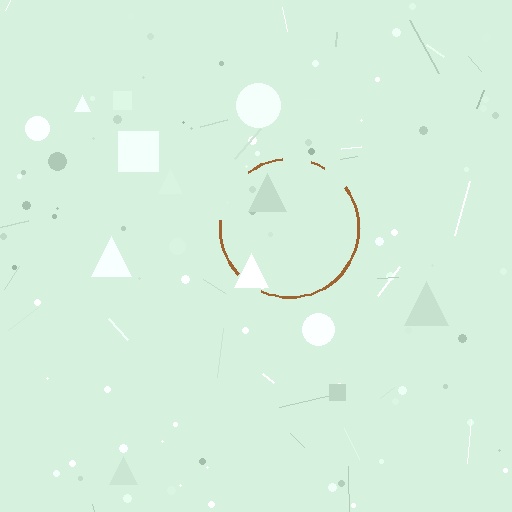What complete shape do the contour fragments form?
The contour fragments form a circle.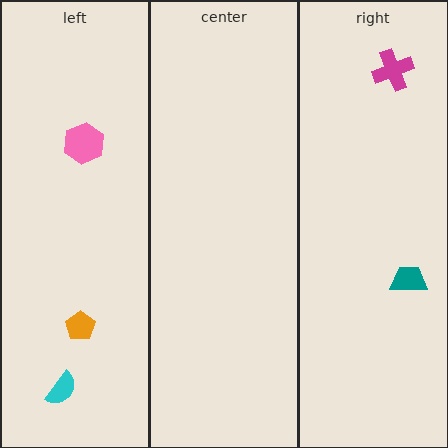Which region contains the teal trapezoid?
The right region.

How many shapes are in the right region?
2.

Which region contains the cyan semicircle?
The left region.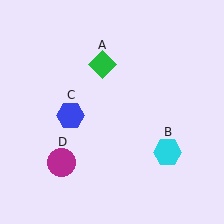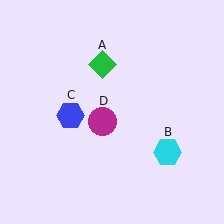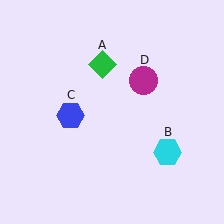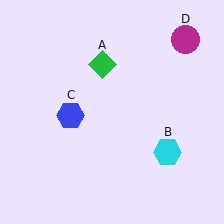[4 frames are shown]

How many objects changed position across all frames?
1 object changed position: magenta circle (object D).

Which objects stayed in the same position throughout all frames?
Green diamond (object A) and cyan hexagon (object B) and blue hexagon (object C) remained stationary.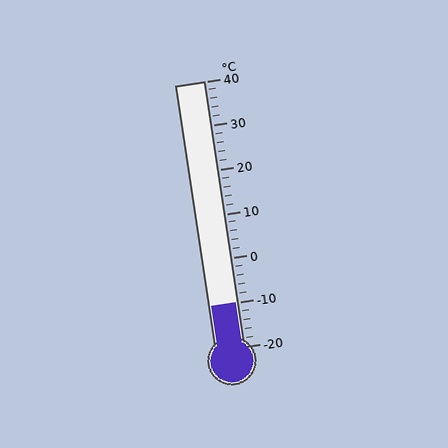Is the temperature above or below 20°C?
The temperature is below 20°C.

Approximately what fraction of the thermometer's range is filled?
The thermometer is filled to approximately 15% of its range.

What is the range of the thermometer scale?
The thermometer scale ranges from -20°C to 40°C.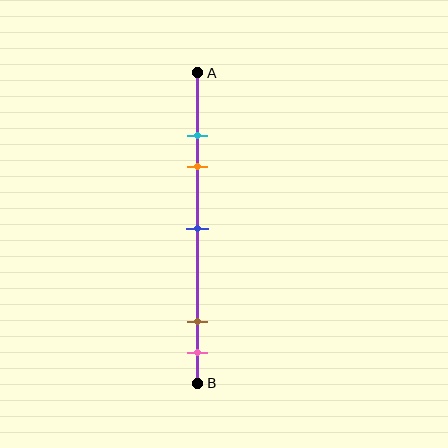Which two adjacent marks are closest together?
The cyan and orange marks are the closest adjacent pair.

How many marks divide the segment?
There are 5 marks dividing the segment.